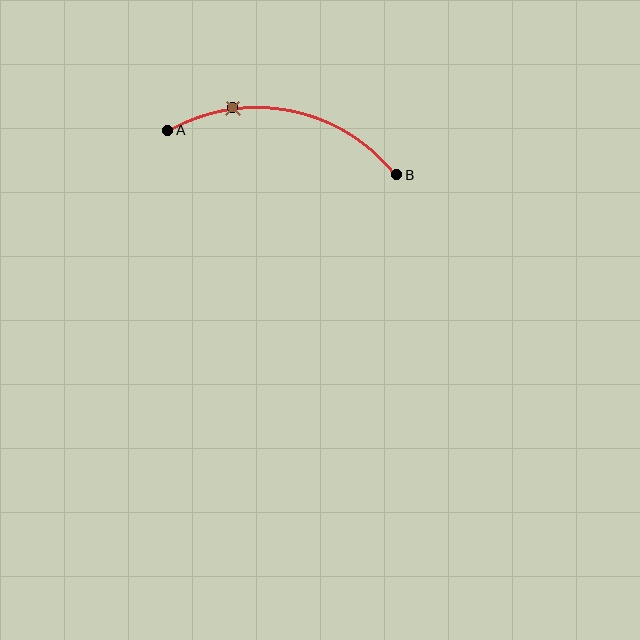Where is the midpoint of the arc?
The arc midpoint is the point on the curve farthest from the straight line joining A and B. It sits above that line.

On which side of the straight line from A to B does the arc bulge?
The arc bulges above the straight line connecting A and B.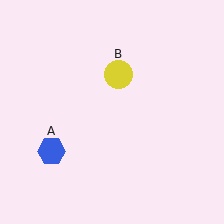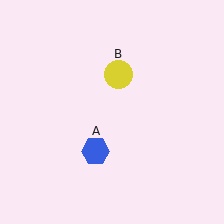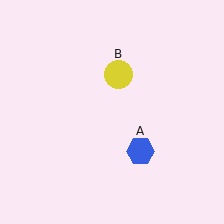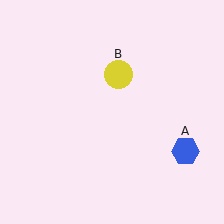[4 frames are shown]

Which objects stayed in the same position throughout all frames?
Yellow circle (object B) remained stationary.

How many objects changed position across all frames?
1 object changed position: blue hexagon (object A).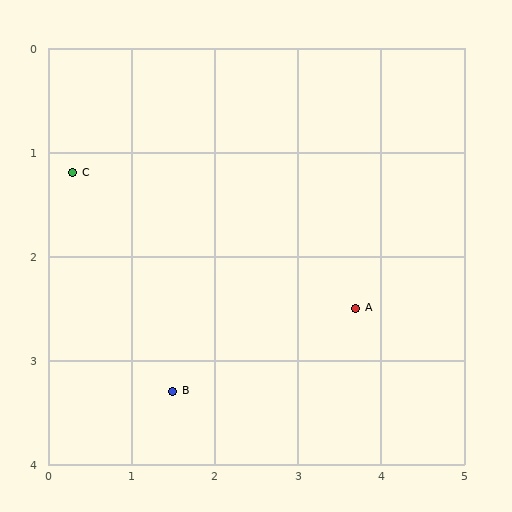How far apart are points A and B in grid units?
Points A and B are about 2.3 grid units apart.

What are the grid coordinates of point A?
Point A is at approximately (3.7, 2.5).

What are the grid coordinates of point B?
Point B is at approximately (1.5, 3.3).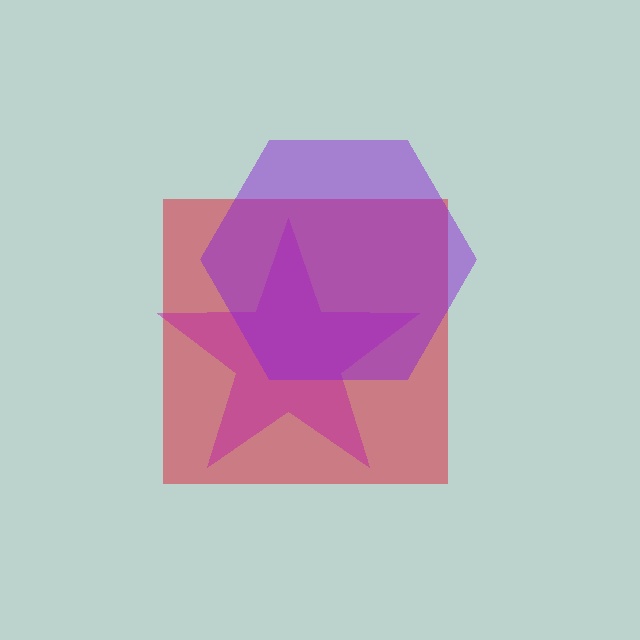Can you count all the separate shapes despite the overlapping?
Yes, there are 3 separate shapes.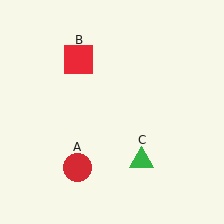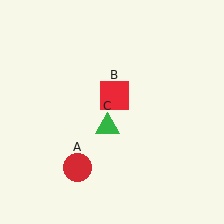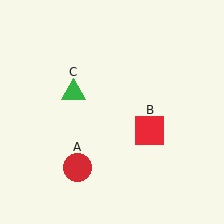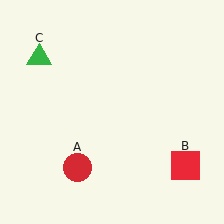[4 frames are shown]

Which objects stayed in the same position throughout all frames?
Red circle (object A) remained stationary.